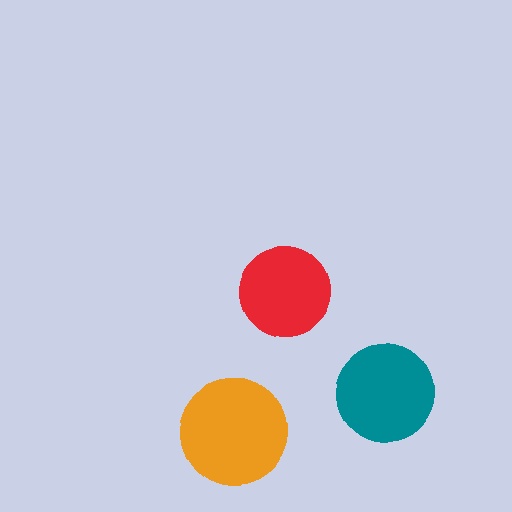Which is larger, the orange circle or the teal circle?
The orange one.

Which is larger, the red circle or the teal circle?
The teal one.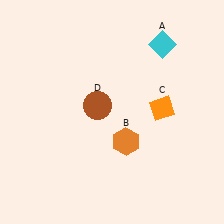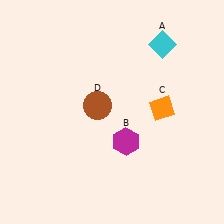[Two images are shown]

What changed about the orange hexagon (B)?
In Image 1, B is orange. In Image 2, it changed to magenta.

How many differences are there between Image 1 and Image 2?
There is 1 difference between the two images.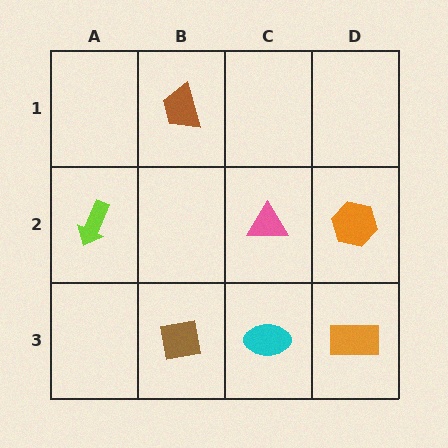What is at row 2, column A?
A lime arrow.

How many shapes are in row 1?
1 shape.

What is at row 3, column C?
A cyan ellipse.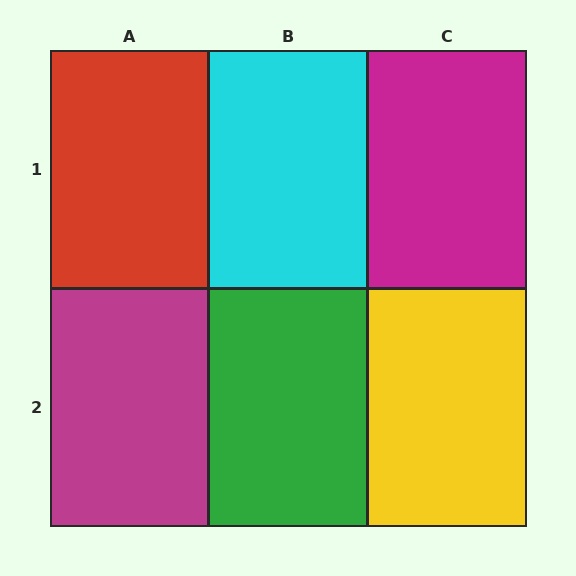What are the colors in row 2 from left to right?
Magenta, green, yellow.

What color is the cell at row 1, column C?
Magenta.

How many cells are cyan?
1 cell is cyan.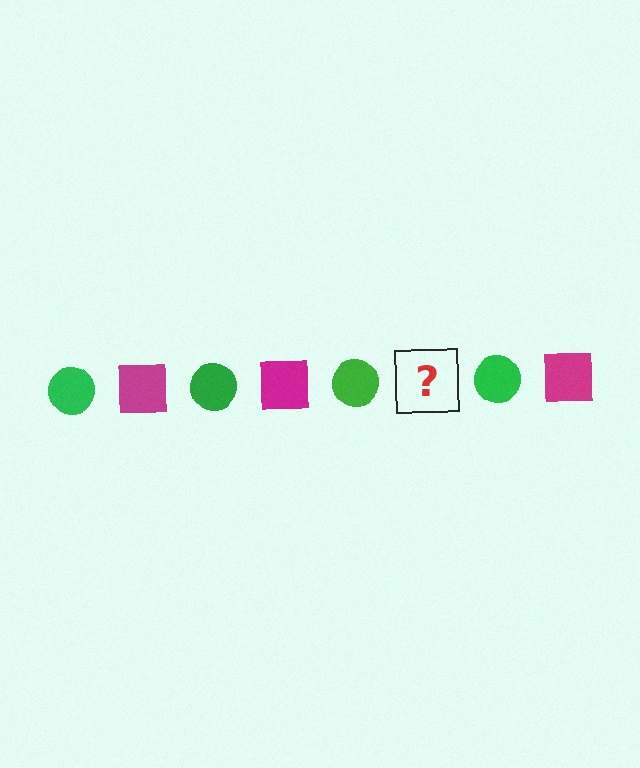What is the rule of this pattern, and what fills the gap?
The rule is that the pattern alternates between green circle and magenta square. The gap should be filled with a magenta square.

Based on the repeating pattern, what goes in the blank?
The blank should be a magenta square.